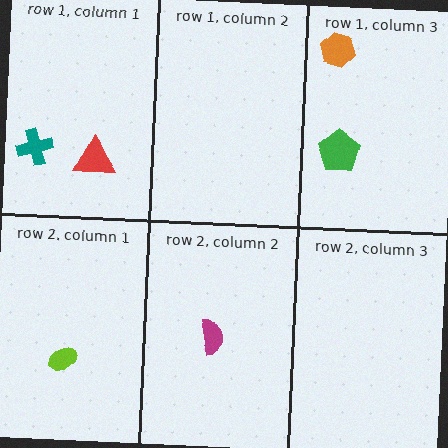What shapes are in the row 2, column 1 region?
The lime ellipse.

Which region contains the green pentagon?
The row 1, column 3 region.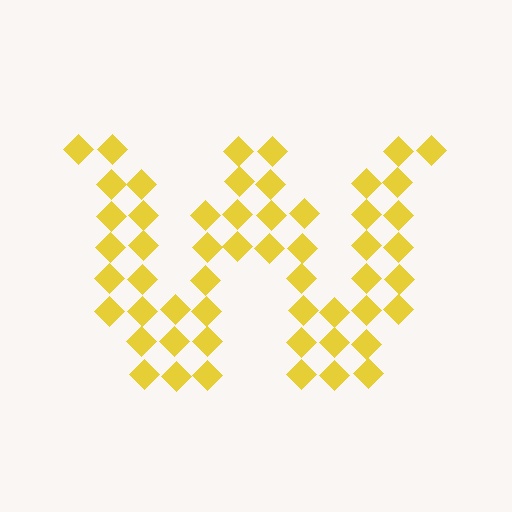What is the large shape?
The large shape is the letter W.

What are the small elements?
The small elements are diamonds.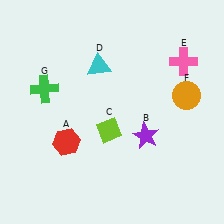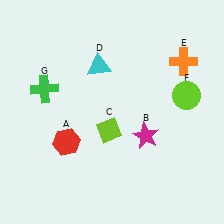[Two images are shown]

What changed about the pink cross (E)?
In Image 1, E is pink. In Image 2, it changed to orange.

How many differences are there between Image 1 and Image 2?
There are 3 differences between the two images.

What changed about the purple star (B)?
In Image 1, B is purple. In Image 2, it changed to magenta.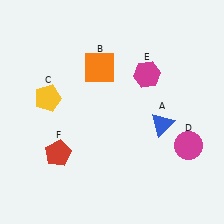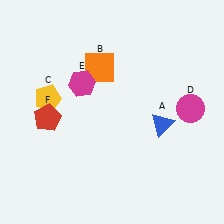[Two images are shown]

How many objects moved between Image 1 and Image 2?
3 objects moved between the two images.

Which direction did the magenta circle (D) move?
The magenta circle (D) moved up.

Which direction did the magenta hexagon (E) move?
The magenta hexagon (E) moved left.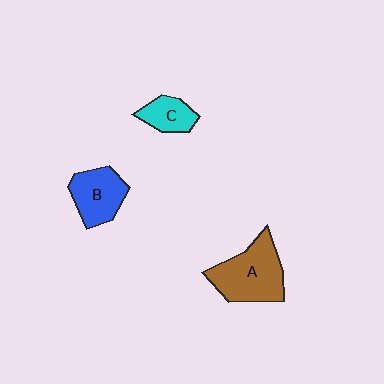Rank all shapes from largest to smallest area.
From largest to smallest: A (brown), B (blue), C (cyan).